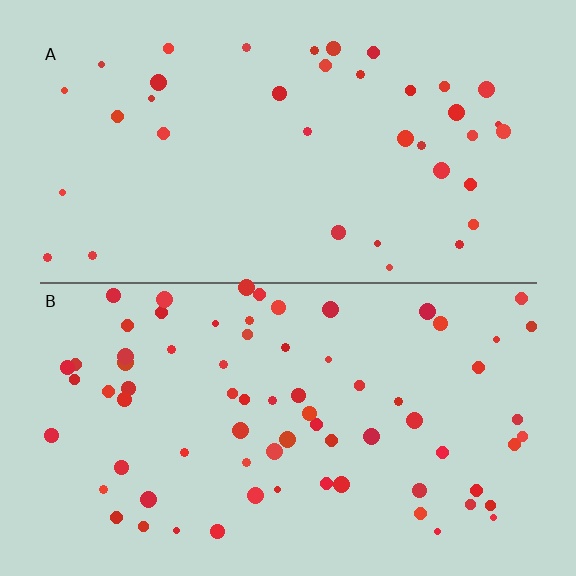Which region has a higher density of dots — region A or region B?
B (the bottom).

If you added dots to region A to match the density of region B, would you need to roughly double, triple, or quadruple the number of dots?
Approximately double.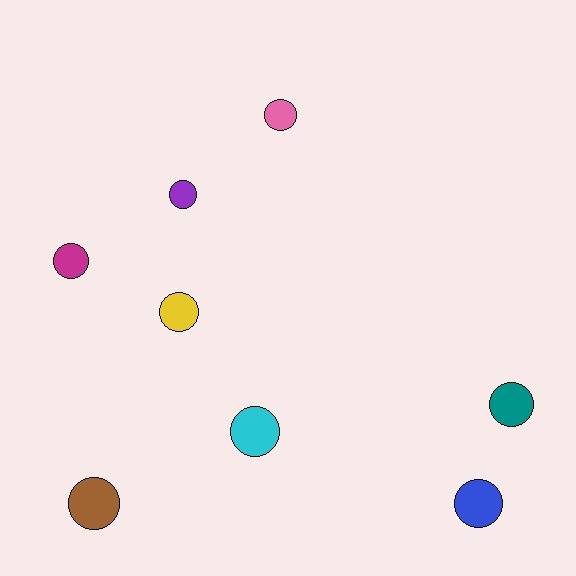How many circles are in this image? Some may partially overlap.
There are 8 circles.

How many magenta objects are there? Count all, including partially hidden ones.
There is 1 magenta object.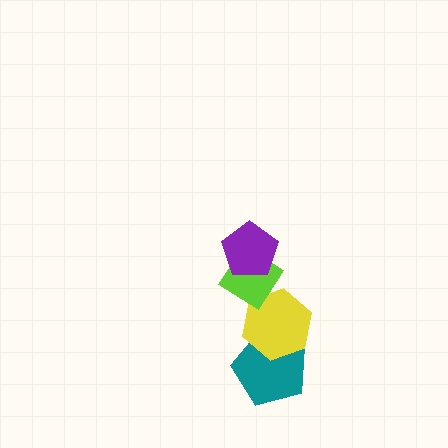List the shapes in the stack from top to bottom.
From top to bottom: the purple pentagon, the lime diamond, the yellow hexagon, the teal pentagon.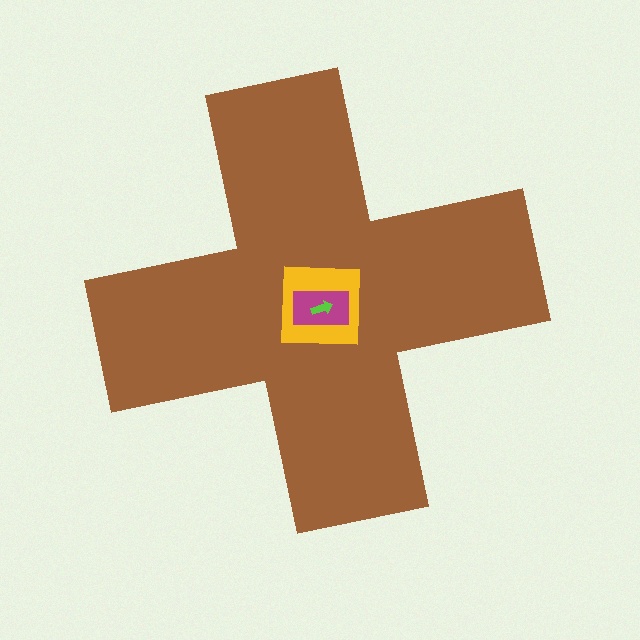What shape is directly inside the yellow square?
The magenta rectangle.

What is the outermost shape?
The brown cross.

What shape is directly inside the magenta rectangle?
The lime arrow.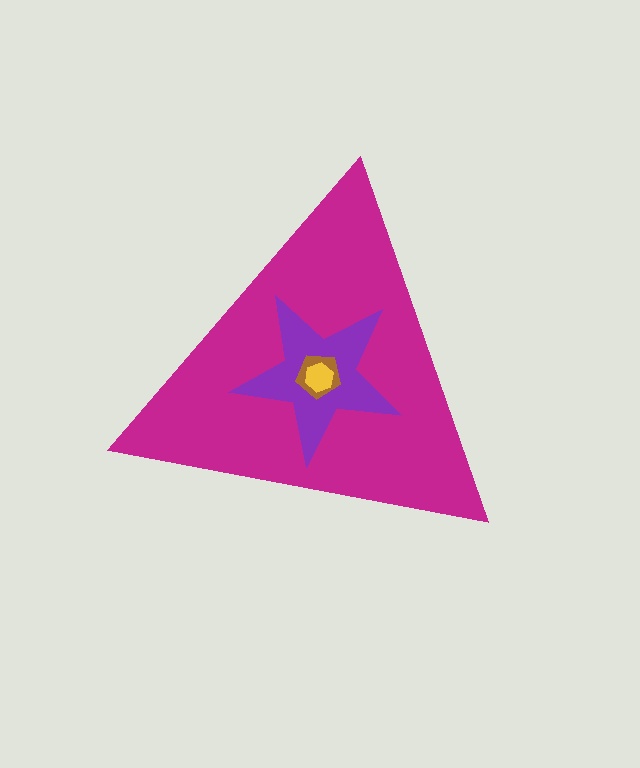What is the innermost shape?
The yellow hexagon.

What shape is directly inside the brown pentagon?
The yellow hexagon.